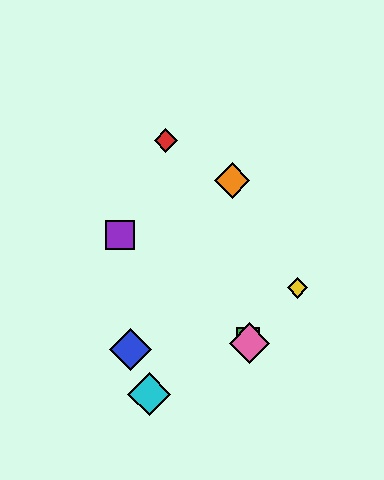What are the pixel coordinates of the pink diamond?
The pink diamond is at (250, 343).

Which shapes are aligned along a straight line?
The red diamond, the green square, the pink diamond are aligned along a straight line.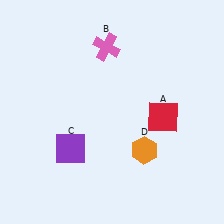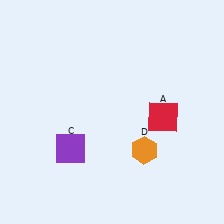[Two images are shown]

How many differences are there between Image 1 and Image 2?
There is 1 difference between the two images.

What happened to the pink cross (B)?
The pink cross (B) was removed in Image 2. It was in the top-left area of Image 1.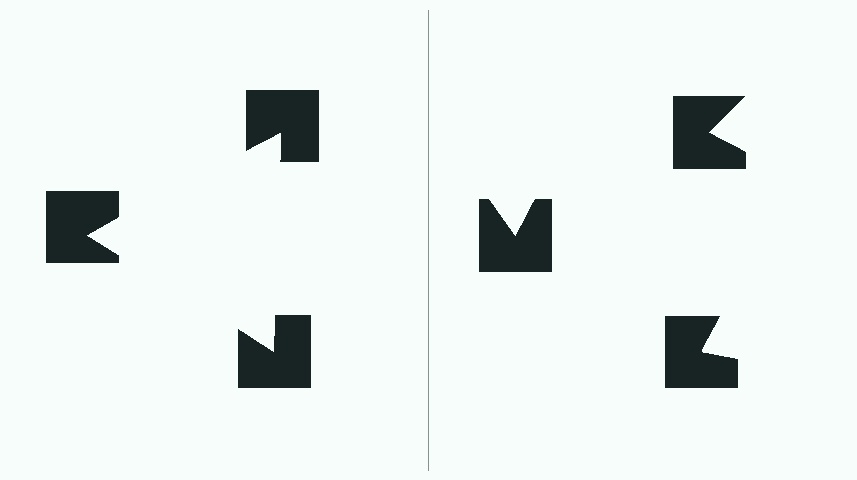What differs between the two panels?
The notched squares are positioned identically on both sides; only the wedge orientations differ. On the left they align to a triangle; on the right they are misaligned.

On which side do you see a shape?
An illusory triangle appears on the left side. On the right side the wedge cuts are rotated, so no coherent shape forms.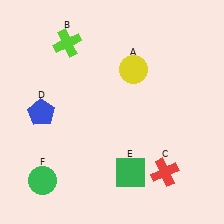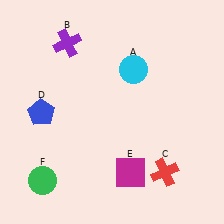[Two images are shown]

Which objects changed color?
A changed from yellow to cyan. B changed from lime to purple. E changed from green to magenta.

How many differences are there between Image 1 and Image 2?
There are 3 differences between the two images.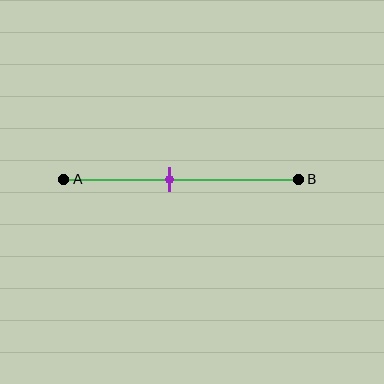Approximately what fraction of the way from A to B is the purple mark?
The purple mark is approximately 45% of the way from A to B.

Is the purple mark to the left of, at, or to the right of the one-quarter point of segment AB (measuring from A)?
The purple mark is to the right of the one-quarter point of segment AB.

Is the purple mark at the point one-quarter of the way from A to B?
No, the mark is at about 45% from A, not at the 25% one-quarter point.